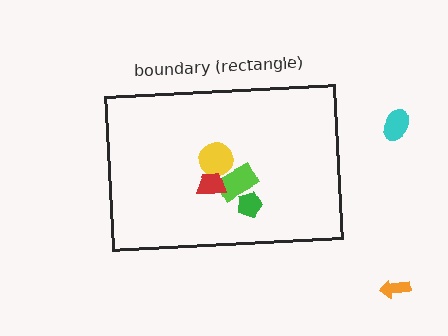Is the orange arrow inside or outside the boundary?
Outside.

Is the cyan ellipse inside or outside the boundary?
Outside.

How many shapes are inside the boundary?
4 inside, 2 outside.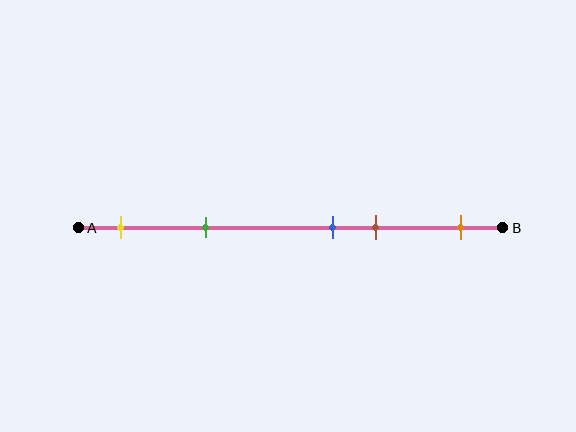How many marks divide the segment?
There are 5 marks dividing the segment.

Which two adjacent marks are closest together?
The blue and brown marks are the closest adjacent pair.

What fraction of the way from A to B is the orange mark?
The orange mark is approximately 90% (0.9) of the way from A to B.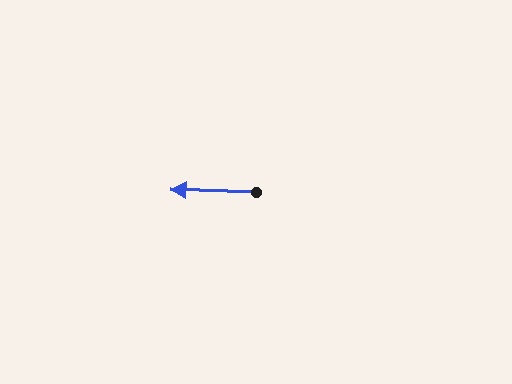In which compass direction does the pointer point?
West.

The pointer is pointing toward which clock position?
Roughly 9 o'clock.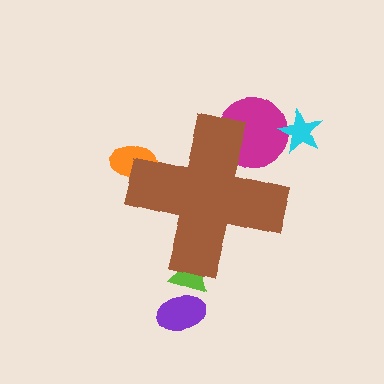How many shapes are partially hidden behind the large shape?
3 shapes are partially hidden.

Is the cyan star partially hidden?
No, the cyan star is fully visible.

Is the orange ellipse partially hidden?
Yes, the orange ellipse is partially hidden behind the brown cross.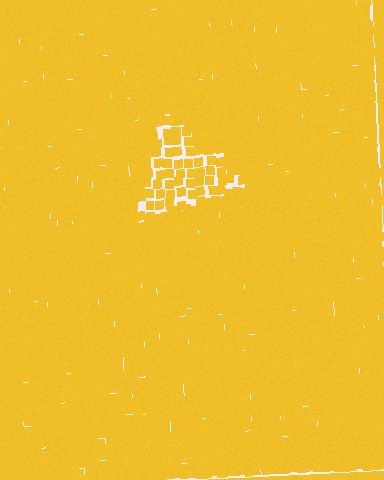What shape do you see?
I see a triangle.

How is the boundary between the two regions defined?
The boundary is defined by a change in element density (approximately 2.0x ratio). All elements are the same color, size, and shape.